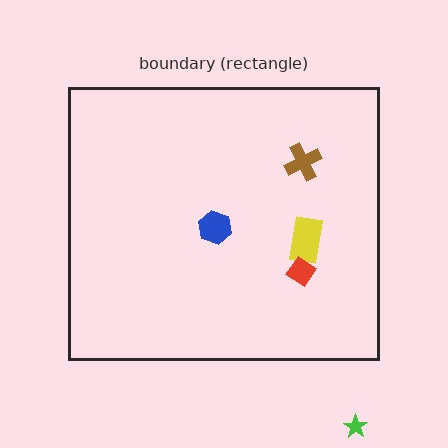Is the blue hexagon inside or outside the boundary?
Inside.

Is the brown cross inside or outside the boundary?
Inside.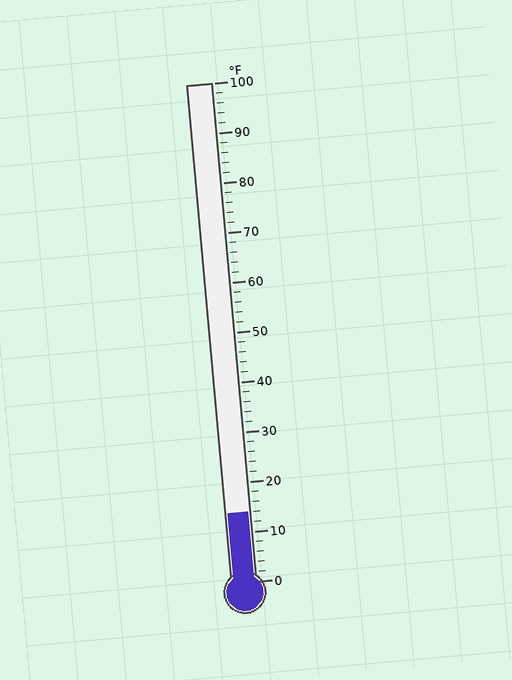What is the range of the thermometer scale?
The thermometer scale ranges from 0°F to 100°F.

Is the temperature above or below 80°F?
The temperature is below 80°F.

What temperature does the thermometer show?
The thermometer shows approximately 14°F.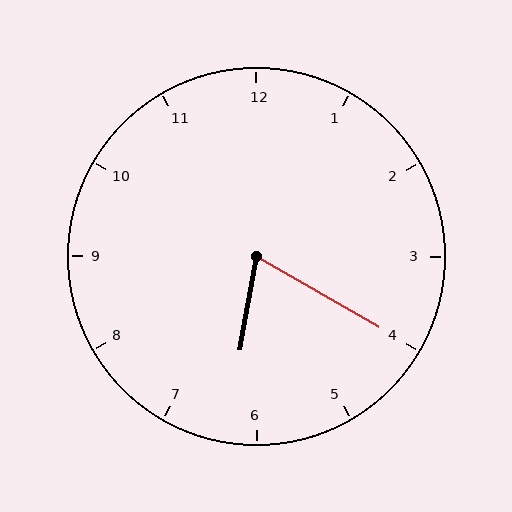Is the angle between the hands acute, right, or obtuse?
It is acute.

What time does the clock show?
6:20.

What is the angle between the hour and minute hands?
Approximately 70 degrees.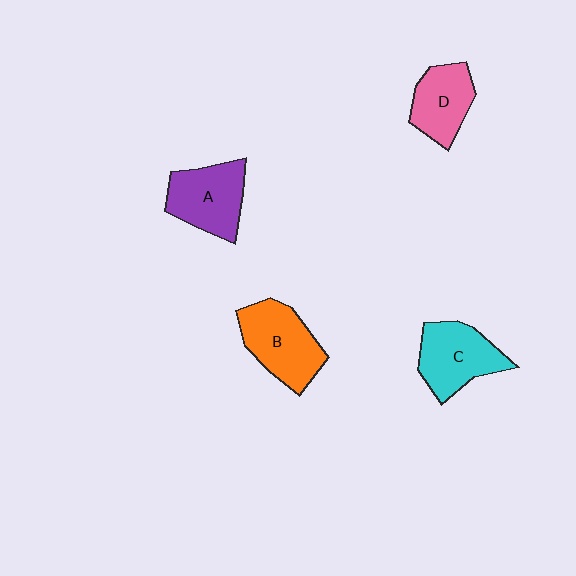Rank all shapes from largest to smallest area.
From largest to smallest: B (orange), C (cyan), A (purple), D (pink).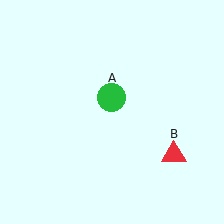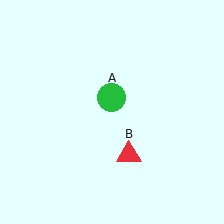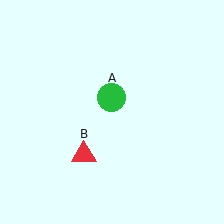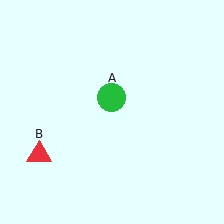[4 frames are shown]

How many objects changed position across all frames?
1 object changed position: red triangle (object B).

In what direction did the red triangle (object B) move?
The red triangle (object B) moved left.